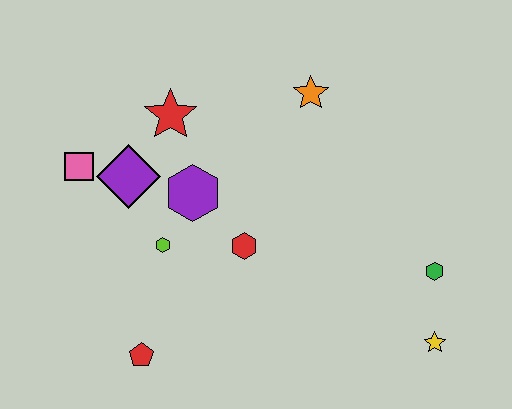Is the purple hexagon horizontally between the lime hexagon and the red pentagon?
No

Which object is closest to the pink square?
The purple diamond is closest to the pink square.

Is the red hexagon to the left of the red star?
No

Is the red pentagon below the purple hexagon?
Yes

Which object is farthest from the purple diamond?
The yellow star is farthest from the purple diamond.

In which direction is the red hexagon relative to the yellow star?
The red hexagon is to the left of the yellow star.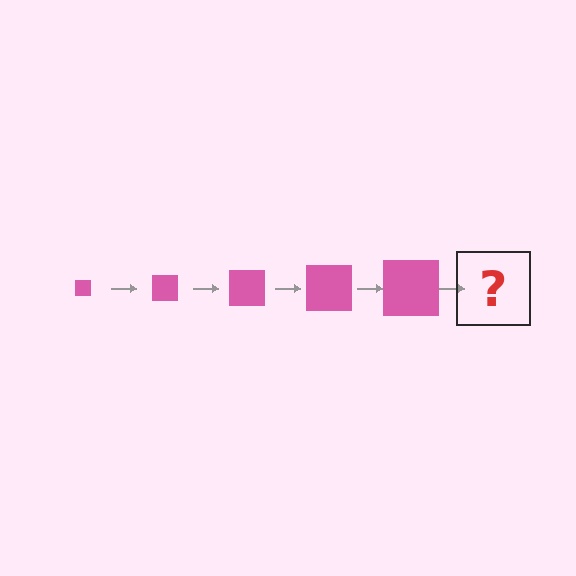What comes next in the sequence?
The next element should be a pink square, larger than the previous one.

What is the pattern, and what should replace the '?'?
The pattern is that the square gets progressively larger each step. The '?' should be a pink square, larger than the previous one.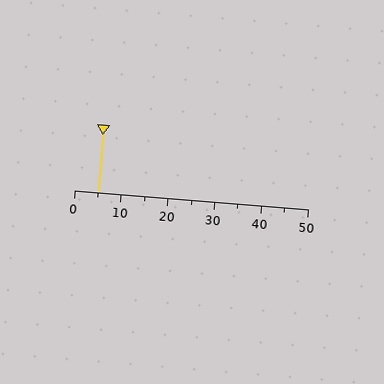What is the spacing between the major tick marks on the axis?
The major ticks are spaced 10 apart.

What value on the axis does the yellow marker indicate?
The marker indicates approximately 5.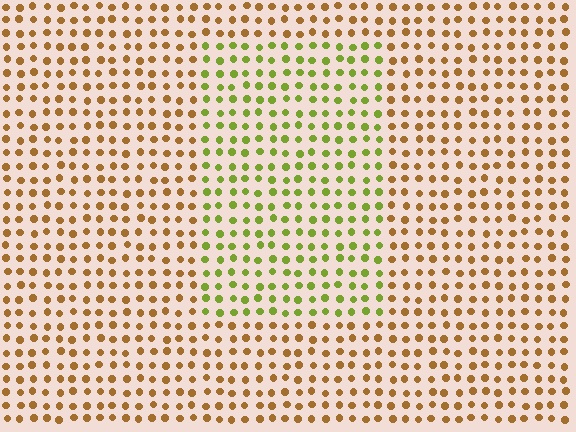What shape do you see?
I see a rectangle.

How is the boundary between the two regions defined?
The boundary is defined purely by a slight shift in hue (about 50 degrees). Spacing, size, and orientation are identical on both sides.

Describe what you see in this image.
The image is filled with small brown elements in a uniform arrangement. A rectangle-shaped region is visible where the elements are tinted to a slightly different hue, forming a subtle color boundary.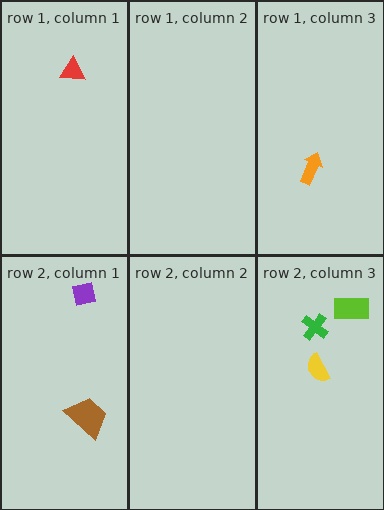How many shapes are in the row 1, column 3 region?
1.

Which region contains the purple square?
The row 2, column 1 region.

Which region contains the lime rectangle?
The row 2, column 3 region.